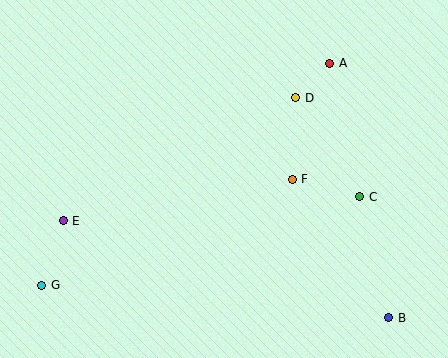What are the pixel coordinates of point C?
Point C is at (360, 197).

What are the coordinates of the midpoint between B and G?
The midpoint between B and G is at (215, 301).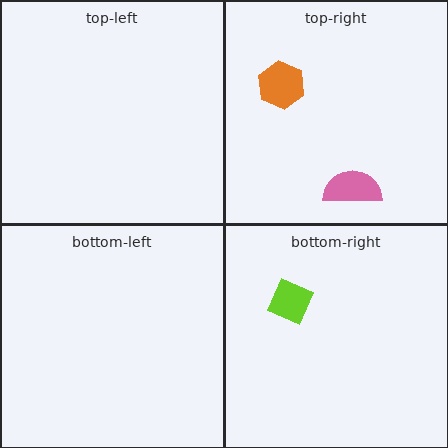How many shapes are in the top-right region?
2.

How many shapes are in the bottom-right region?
1.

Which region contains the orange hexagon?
The top-right region.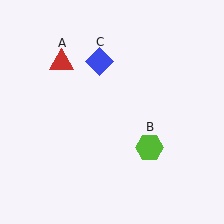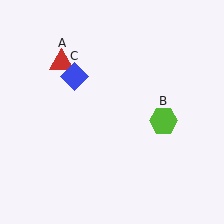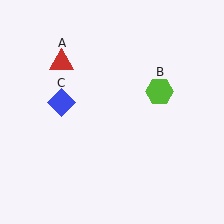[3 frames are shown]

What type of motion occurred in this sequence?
The lime hexagon (object B), blue diamond (object C) rotated counterclockwise around the center of the scene.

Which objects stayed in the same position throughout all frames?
Red triangle (object A) remained stationary.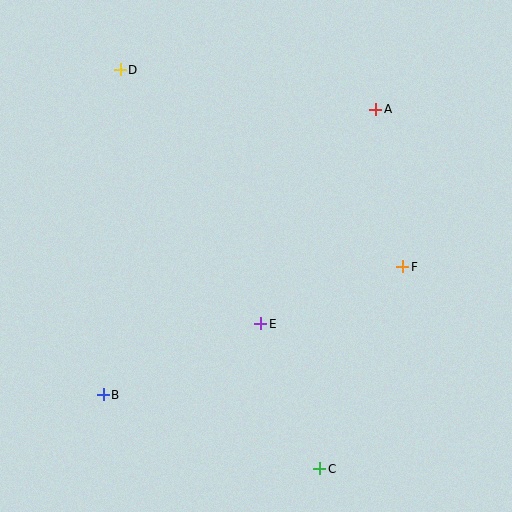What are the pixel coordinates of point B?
Point B is at (103, 395).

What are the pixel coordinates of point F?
Point F is at (403, 267).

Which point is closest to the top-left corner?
Point D is closest to the top-left corner.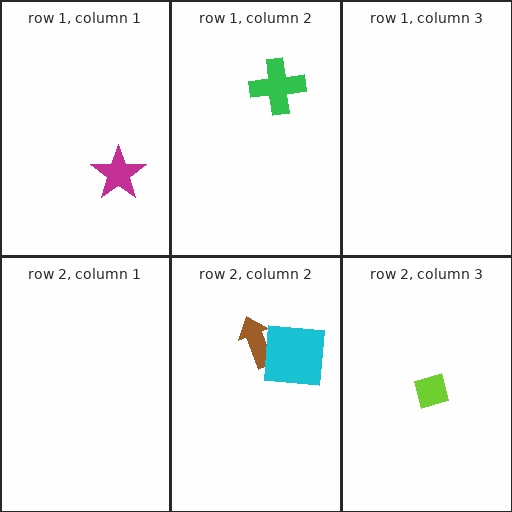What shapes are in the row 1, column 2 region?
The green cross.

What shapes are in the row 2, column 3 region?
The lime diamond.